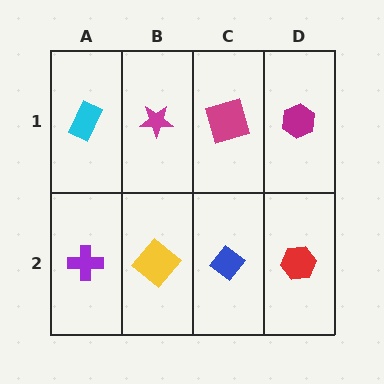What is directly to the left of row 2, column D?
A blue diamond.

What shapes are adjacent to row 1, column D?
A red hexagon (row 2, column D), a magenta square (row 1, column C).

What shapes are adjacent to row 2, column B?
A magenta star (row 1, column B), a purple cross (row 2, column A), a blue diamond (row 2, column C).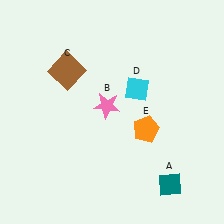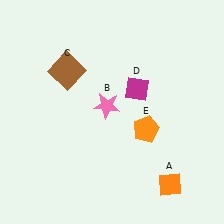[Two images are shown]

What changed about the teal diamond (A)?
In Image 1, A is teal. In Image 2, it changed to orange.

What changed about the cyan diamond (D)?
In Image 1, D is cyan. In Image 2, it changed to magenta.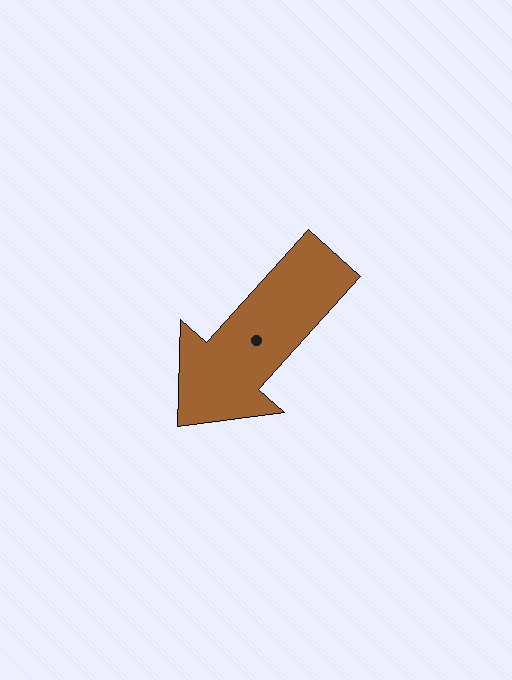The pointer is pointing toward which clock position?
Roughly 7 o'clock.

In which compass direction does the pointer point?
Southwest.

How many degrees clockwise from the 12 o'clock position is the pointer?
Approximately 222 degrees.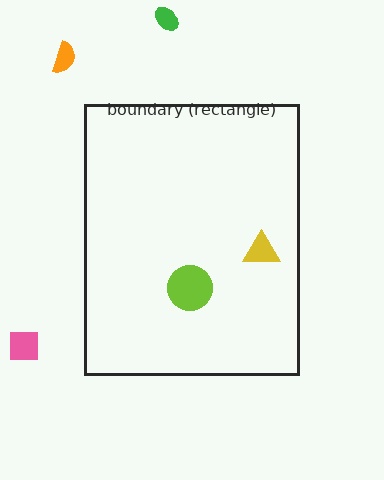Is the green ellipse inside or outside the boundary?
Outside.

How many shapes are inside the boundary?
2 inside, 3 outside.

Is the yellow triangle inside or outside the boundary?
Inside.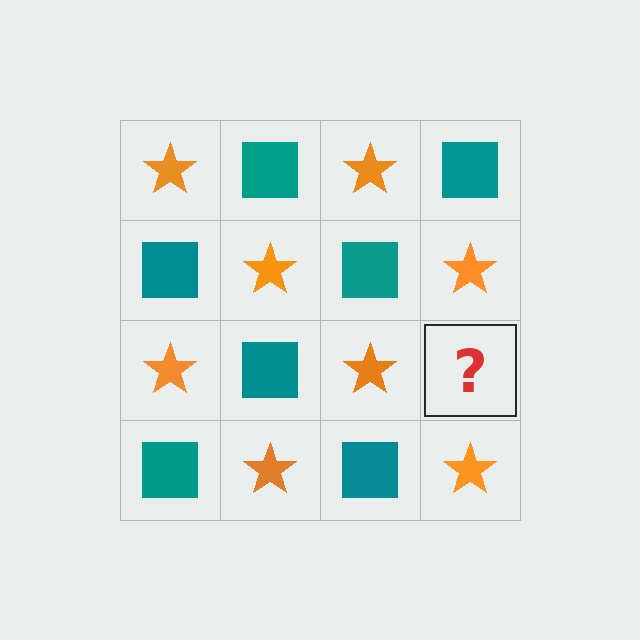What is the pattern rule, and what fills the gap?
The rule is that it alternates orange star and teal square in a checkerboard pattern. The gap should be filled with a teal square.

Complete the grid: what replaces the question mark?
The question mark should be replaced with a teal square.